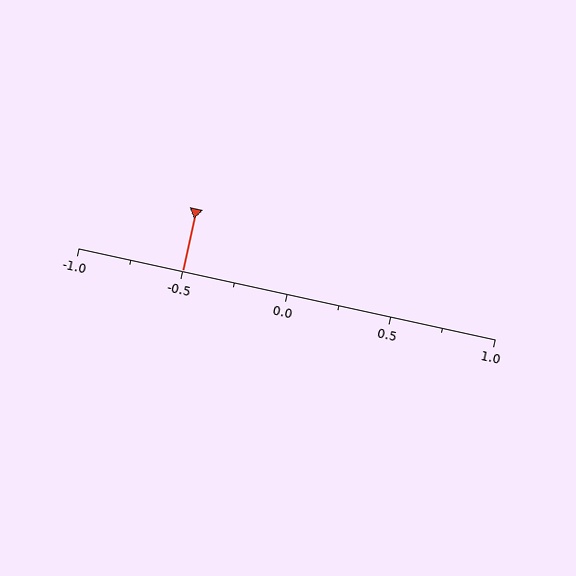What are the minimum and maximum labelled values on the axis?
The axis runs from -1.0 to 1.0.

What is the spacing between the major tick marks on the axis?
The major ticks are spaced 0.5 apart.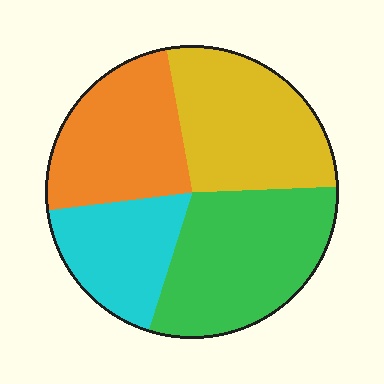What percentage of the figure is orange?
Orange covers around 25% of the figure.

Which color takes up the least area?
Cyan, at roughly 20%.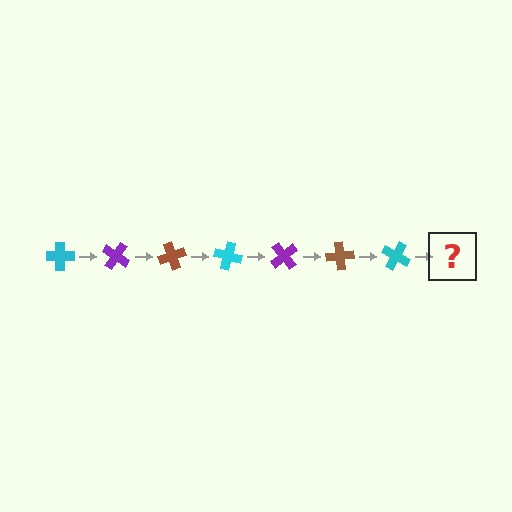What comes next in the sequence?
The next element should be a purple cross, rotated 245 degrees from the start.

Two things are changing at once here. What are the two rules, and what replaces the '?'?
The two rules are that it rotates 35 degrees each step and the color cycles through cyan, purple, and brown. The '?' should be a purple cross, rotated 245 degrees from the start.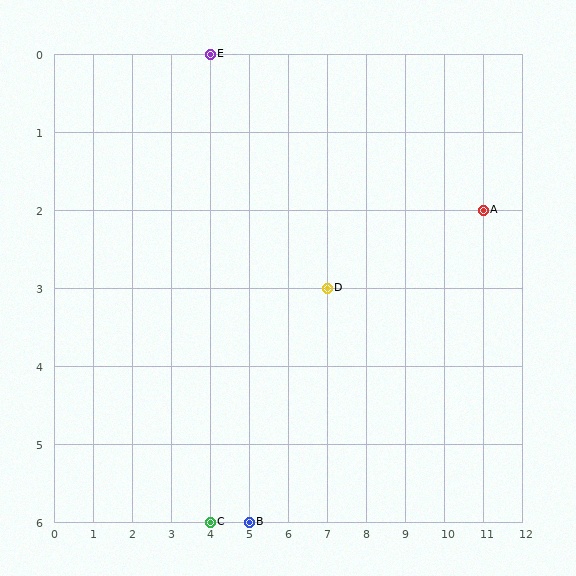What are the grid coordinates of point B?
Point B is at grid coordinates (5, 6).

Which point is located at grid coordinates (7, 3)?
Point D is at (7, 3).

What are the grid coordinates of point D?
Point D is at grid coordinates (7, 3).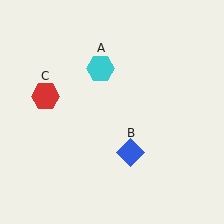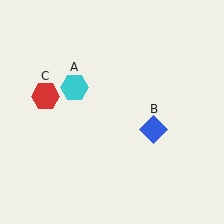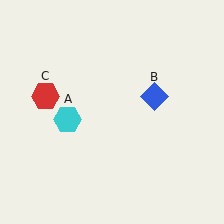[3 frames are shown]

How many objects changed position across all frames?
2 objects changed position: cyan hexagon (object A), blue diamond (object B).